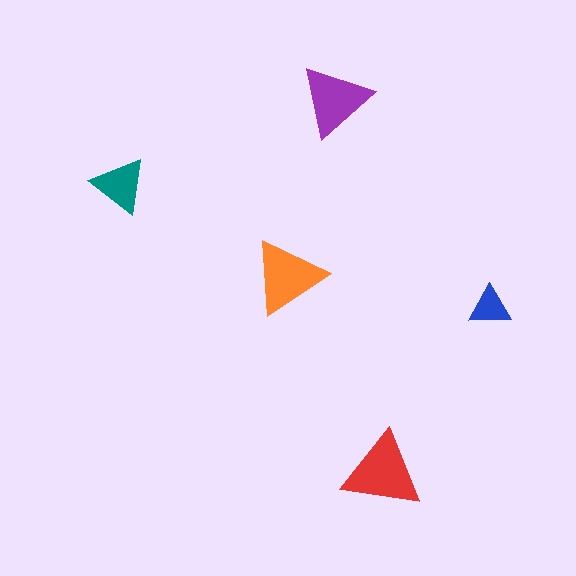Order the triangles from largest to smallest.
the red one, the orange one, the purple one, the teal one, the blue one.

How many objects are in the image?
There are 5 objects in the image.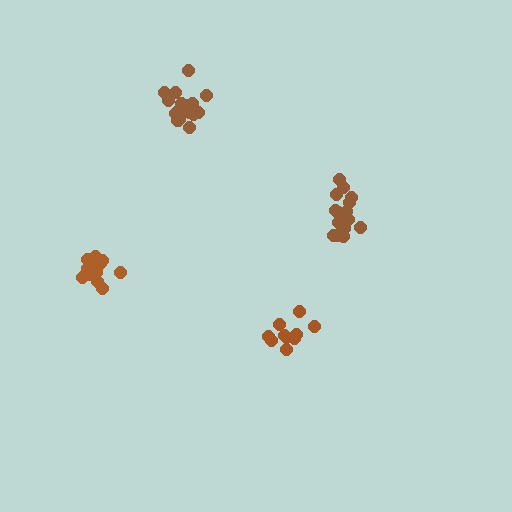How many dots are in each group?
Group 1: 10 dots, Group 2: 16 dots, Group 3: 13 dots, Group 4: 16 dots (55 total).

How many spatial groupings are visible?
There are 4 spatial groupings.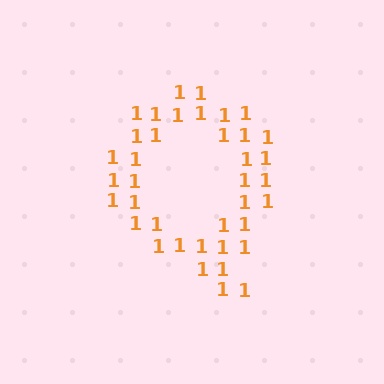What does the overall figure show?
The overall figure shows the letter Q.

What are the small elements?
The small elements are digit 1's.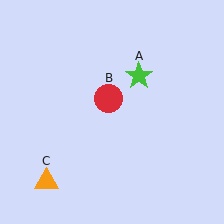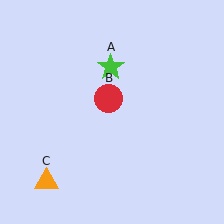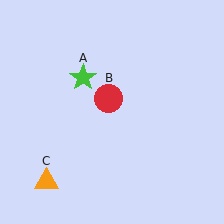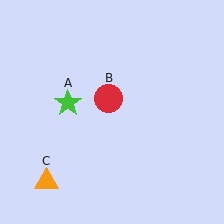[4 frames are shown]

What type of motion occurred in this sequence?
The green star (object A) rotated counterclockwise around the center of the scene.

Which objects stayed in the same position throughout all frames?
Red circle (object B) and orange triangle (object C) remained stationary.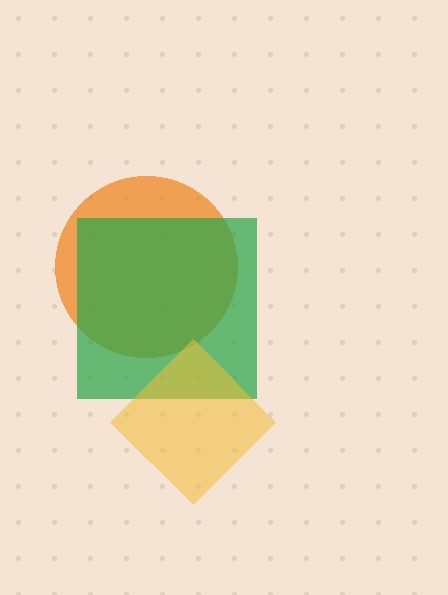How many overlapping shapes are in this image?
There are 3 overlapping shapes in the image.